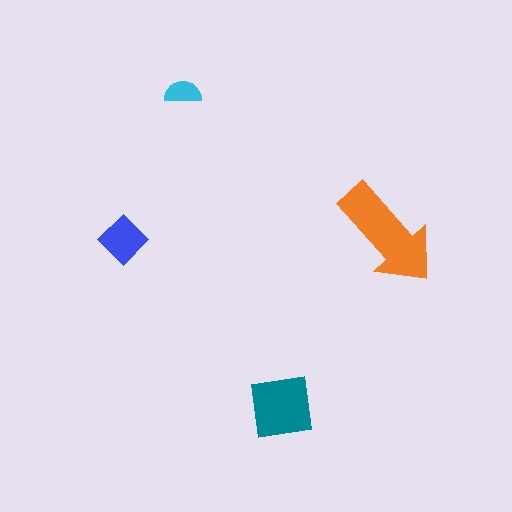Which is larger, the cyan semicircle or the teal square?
The teal square.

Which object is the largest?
The orange arrow.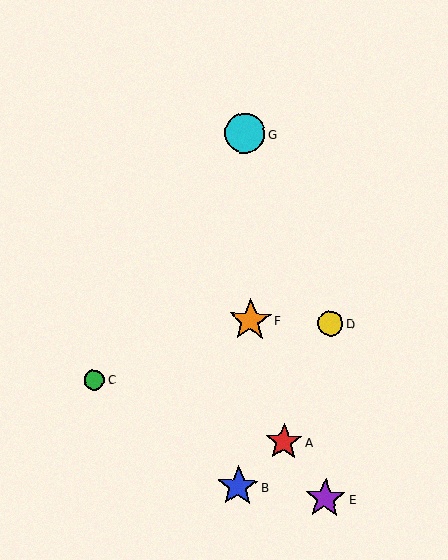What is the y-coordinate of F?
Object F is at y≈320.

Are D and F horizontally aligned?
Yes, both are at y≈324.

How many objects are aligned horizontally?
2 objects (D, F) are aligned horizontally.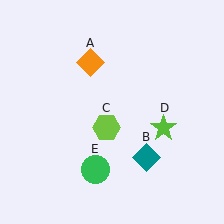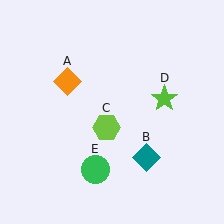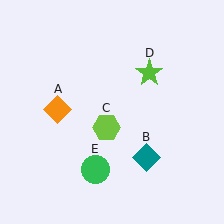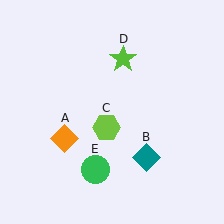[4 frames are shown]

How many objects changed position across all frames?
2 objects changed position: orange diamond (object A), lime star (object D).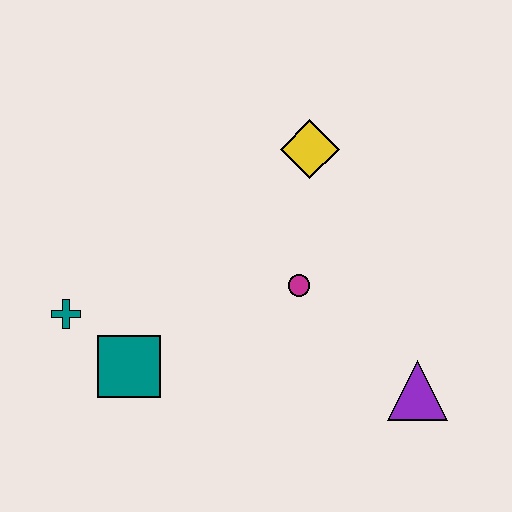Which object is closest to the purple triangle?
The magenta circle is closest to the purple triangle.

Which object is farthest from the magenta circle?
The teal cross is farthest from the magenta circle.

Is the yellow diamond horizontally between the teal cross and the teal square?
No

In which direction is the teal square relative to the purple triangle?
The teal square is to the left of the purple triangle.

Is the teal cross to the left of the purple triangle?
Yes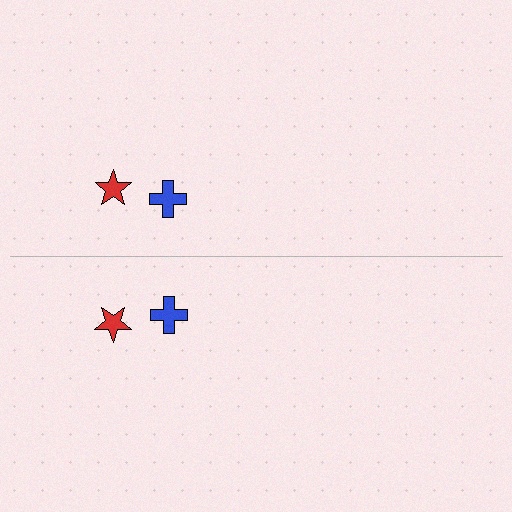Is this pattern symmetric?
Yes, this pattern has bilateral (reflection) symmetry.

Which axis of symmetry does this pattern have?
The pattern has a horizontal axis of symmetry running through the center of the image.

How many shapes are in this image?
There are 4 shapes in this image.